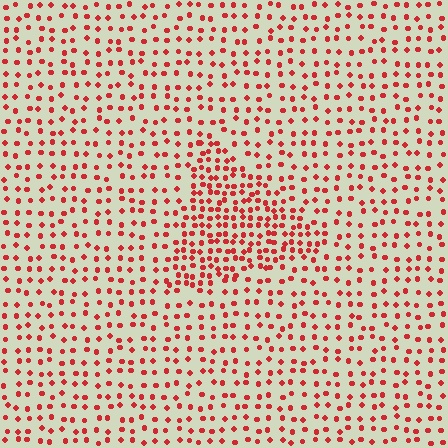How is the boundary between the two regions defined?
The boundary is defined by a change in element density (approximately 1.9x ratio). All elements are the same color, size, and shape.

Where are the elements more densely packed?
The elements are more densely packed inside the triangle boundary.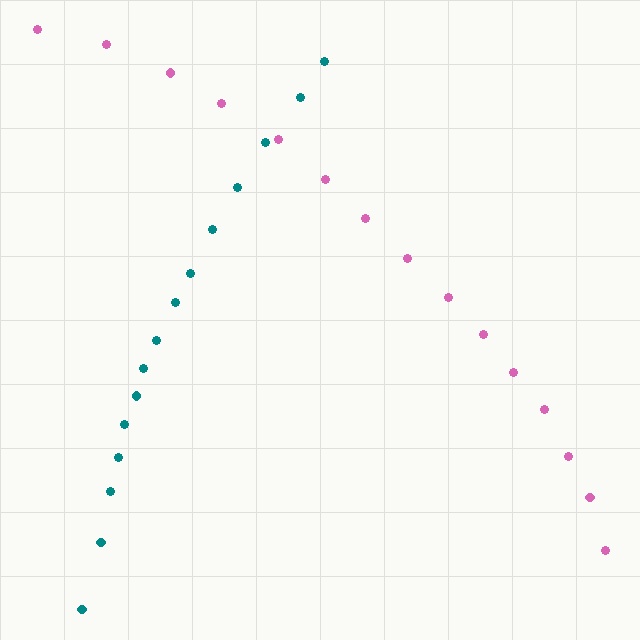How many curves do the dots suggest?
There are 2 distinct paths.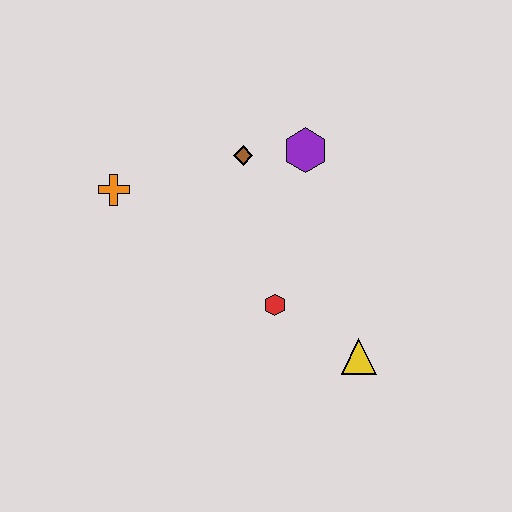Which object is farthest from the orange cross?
The yellow triangle is farthest from the orange cross.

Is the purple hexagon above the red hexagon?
Yes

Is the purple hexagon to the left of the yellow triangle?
Yes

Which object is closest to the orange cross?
The brown diamond is closest to the orange cross.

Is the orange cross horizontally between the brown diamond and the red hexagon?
No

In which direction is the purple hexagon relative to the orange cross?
The purple hexagon is to the right of the orange cross.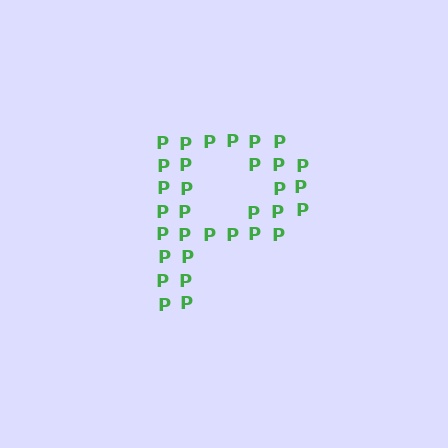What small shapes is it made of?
It is made of small letter P's.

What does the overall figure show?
The overall figure shows the letter P.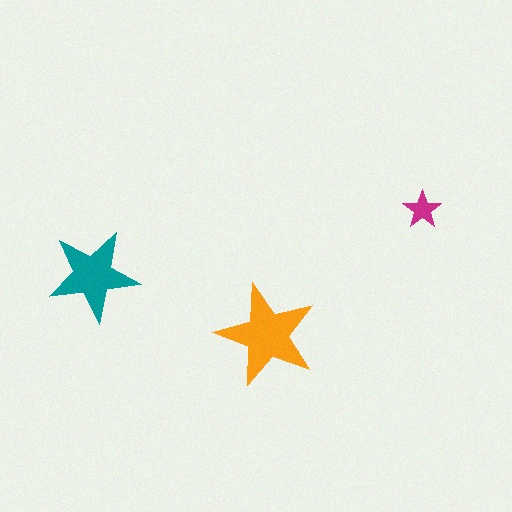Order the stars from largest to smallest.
the orange one, the teal one, the magenta one.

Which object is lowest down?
The orange star is bottommost.